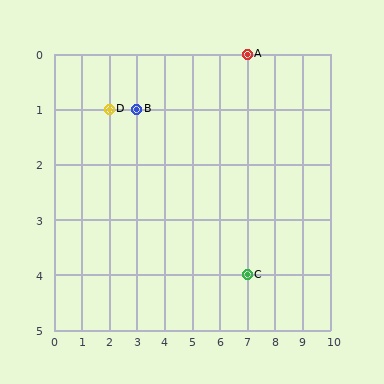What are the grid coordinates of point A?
Point A is at grid coordinates (7, 0).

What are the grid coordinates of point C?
Point C is at grid coordinates (7, 4).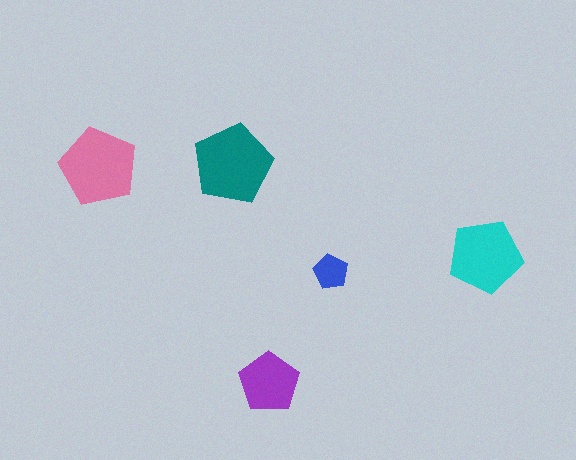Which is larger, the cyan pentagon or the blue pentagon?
The cyan one.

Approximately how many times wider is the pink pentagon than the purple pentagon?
About 1.5 times wider.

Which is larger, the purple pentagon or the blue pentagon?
The purple one.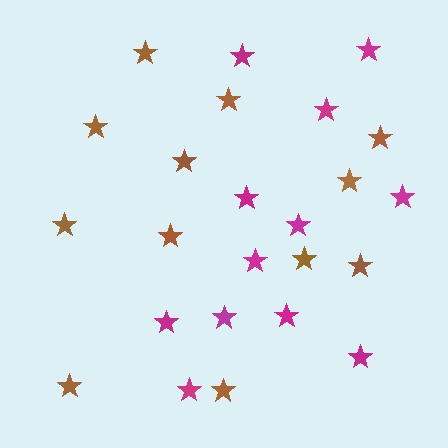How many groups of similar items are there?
There are 2 groups: one group of brown stars (12) and one group of magenta stars (12).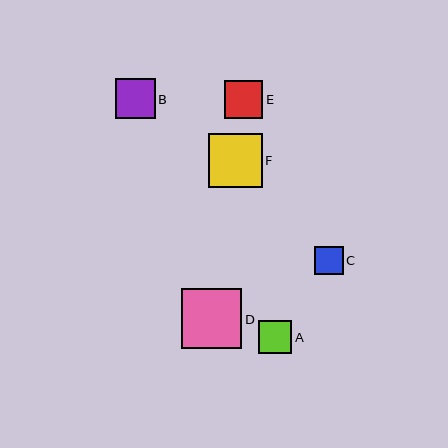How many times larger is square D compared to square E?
Square D is approximately 1.6 times the size of square E.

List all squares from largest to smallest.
From largest to smallest: D, F, B, E, A, C.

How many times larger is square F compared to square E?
Square F is approximately 1.4 times the size of square E.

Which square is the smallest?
Square C is the smallest with a size of approximately 29 pixels.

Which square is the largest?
Square D is the largest with a size of approximately 60 pixels.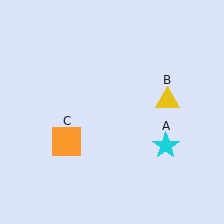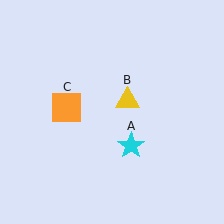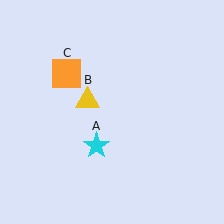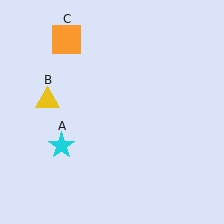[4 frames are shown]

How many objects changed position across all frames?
3 objects changed position: cyan star (object A), yellow triangle (object B), orange square (object C).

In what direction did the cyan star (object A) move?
The cyan star (object A) moved left.